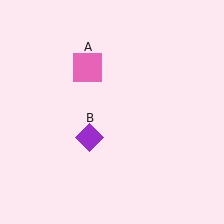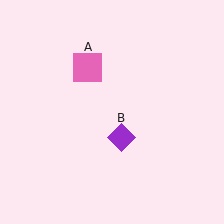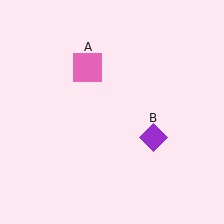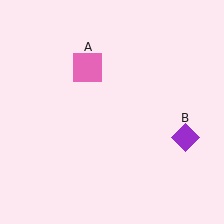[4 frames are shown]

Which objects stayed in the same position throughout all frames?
Pink square (object A) remained stationary.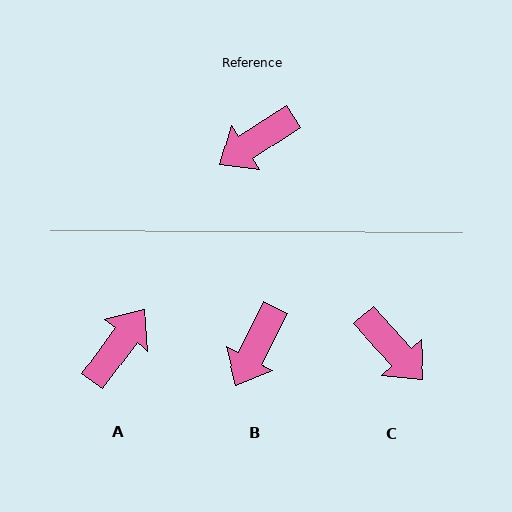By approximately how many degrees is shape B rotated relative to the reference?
Approximately 31 degrees counter-clockwise.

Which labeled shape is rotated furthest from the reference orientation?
A, about 158 degrees away.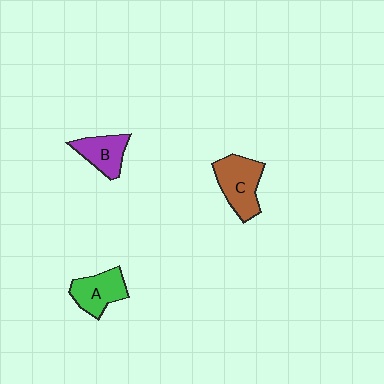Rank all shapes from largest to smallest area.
From largest to smallest: C (brown), A (green), B (purple).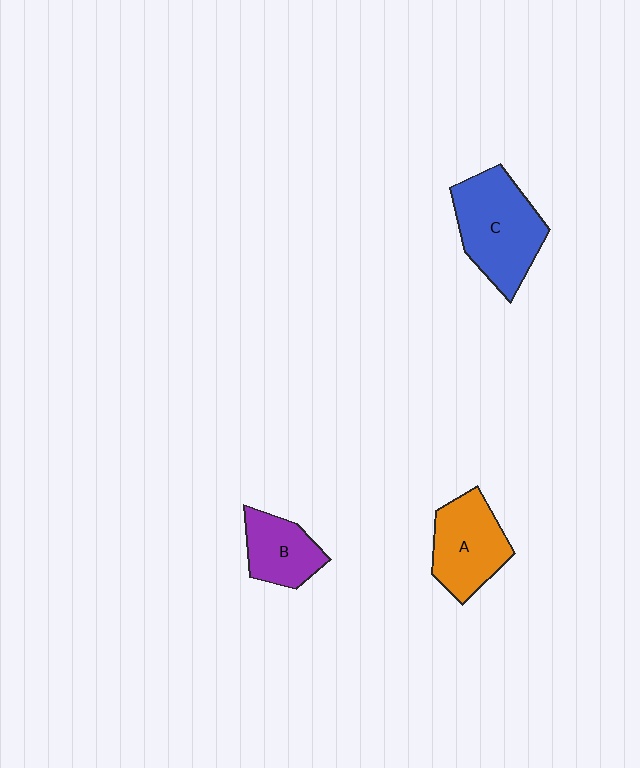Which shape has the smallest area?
Shape B (purple).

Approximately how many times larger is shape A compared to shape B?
Approximately 1.3 times.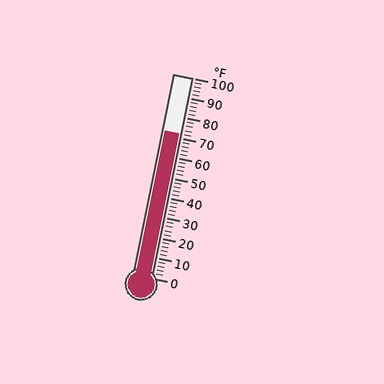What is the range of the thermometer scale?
The thermometer scale ranges from 0°F to 100°F.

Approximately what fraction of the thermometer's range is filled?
The thermometer is filled to approximately 70% of its range.